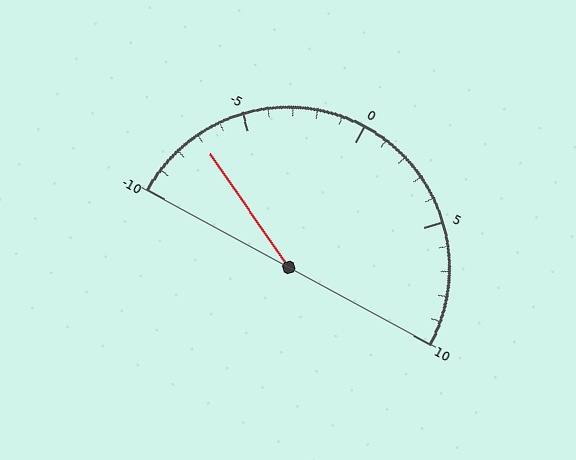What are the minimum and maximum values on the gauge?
The gauge ranges from -10 to 10.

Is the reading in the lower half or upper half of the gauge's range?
The reading is in the lower half of the range (-10 to 10).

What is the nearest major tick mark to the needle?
The nearest major tick mark is -5.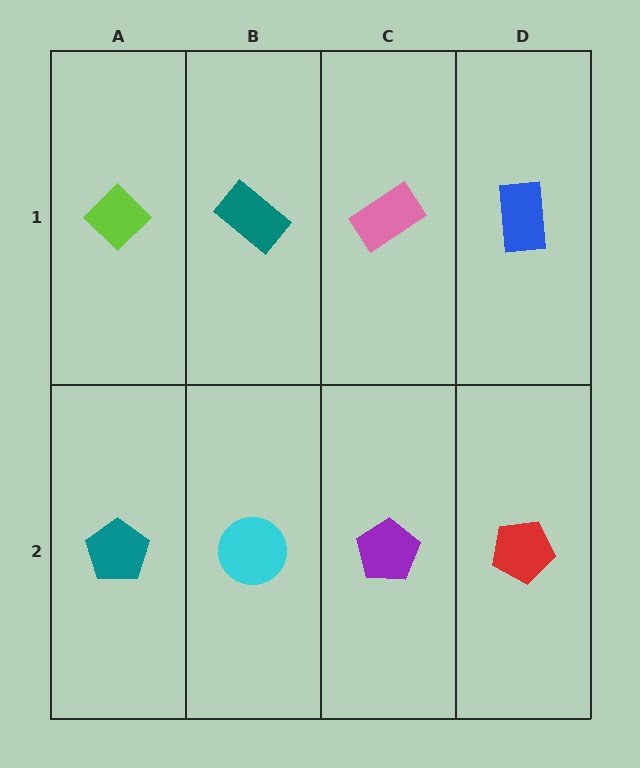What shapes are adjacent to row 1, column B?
A cyan circle (row 2, column B), a lime diamond (row 1, column A), a pink rectangle (row 1, column C).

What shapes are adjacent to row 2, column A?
A lime diamond (row 1, column A), a cyan circle (row 2, column B).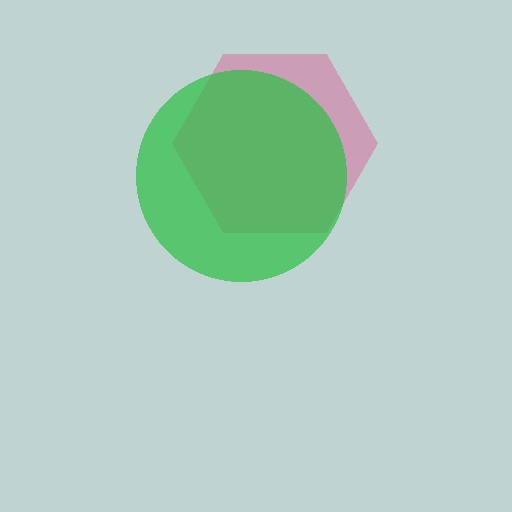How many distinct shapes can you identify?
There are 2 distinct shapes: a pink hexagon, a green circle.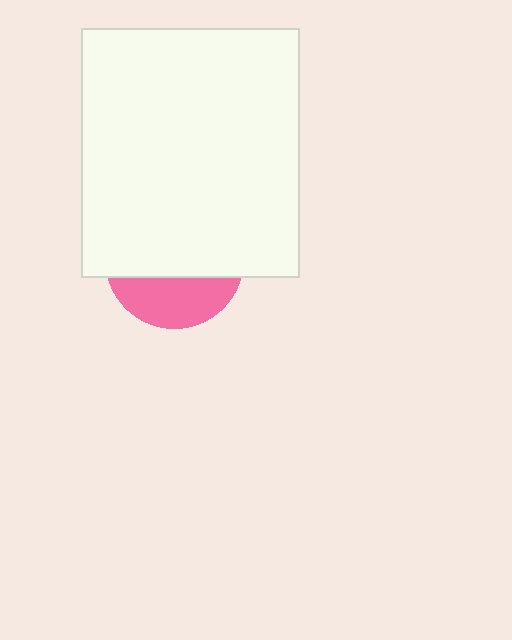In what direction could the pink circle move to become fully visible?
The pink circle could move down. That would shift it out from behind the white rectangle entirely.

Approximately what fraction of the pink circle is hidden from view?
Roughly 66% of the pink circle is hidden behind the white rectangle.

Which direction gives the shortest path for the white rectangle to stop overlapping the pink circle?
Moving up gives the shortest separation.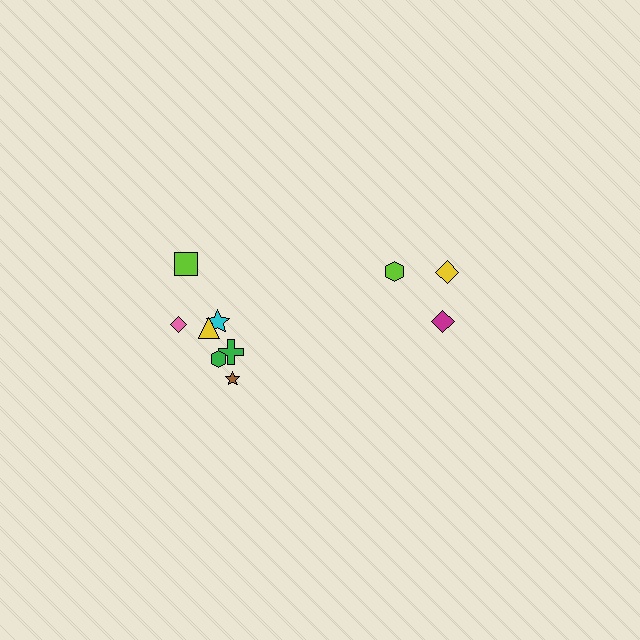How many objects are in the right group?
There are 3 objects.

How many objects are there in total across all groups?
There are 10 objects.